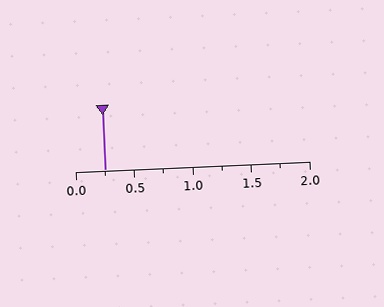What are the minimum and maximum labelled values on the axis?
The axis runs from 0.0 to 2.0.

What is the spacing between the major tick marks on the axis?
The major ticks are spaced 0.5 apart.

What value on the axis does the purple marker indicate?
The marker indicates approximately 0.25.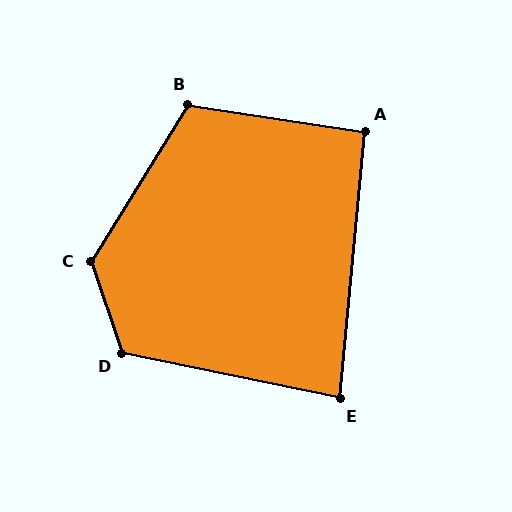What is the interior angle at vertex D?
Approximately 120 degrees (obtuse).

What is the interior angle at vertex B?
Approximately 114 degrees (obtuse).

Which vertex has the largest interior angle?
C, at approximately 129 degrees.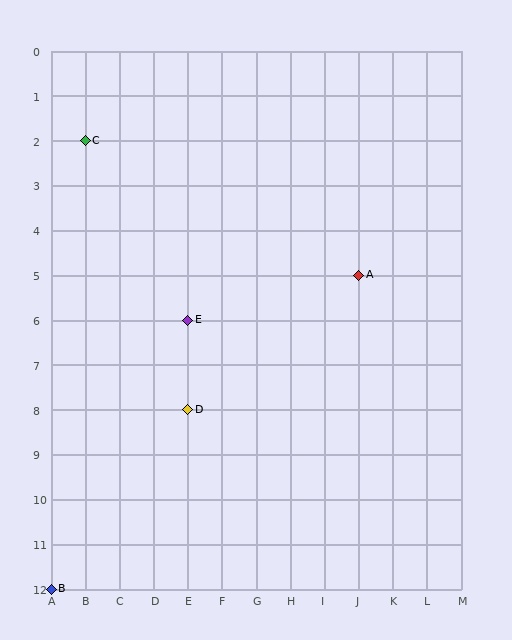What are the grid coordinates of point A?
Point A is at grid coordinates (J, 5).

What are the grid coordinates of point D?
Point D is at grid coordinates (E, 8).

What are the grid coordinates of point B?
Point B is at grid coordinates (A, 12).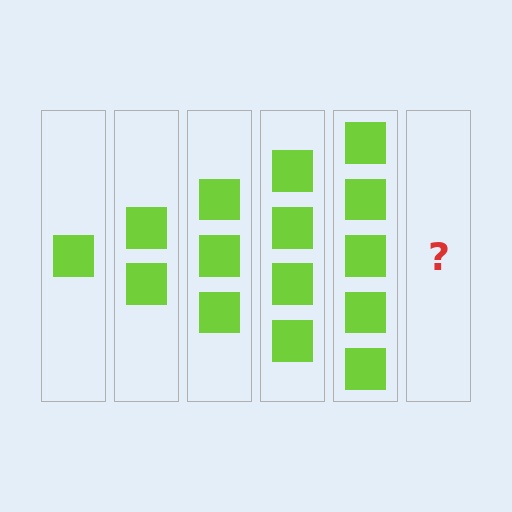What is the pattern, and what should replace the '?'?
The pattern is that each step adds one more square. The '?' should be 6 squares.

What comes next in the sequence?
The next element should be 6 squares.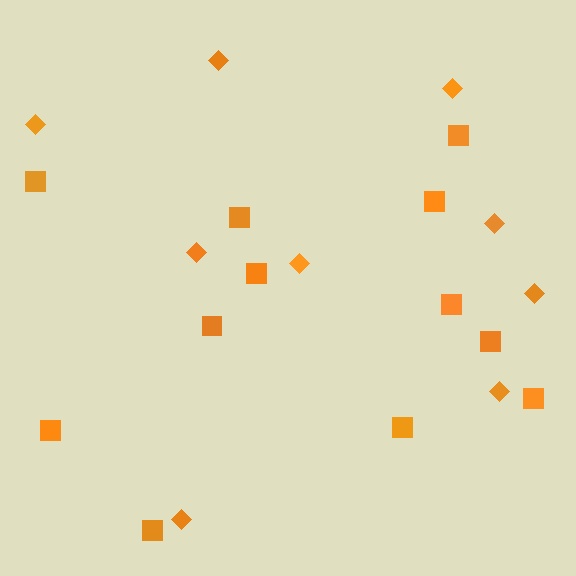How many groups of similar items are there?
There are 2 groups: one group of diamonds (9) and one group of squares (12).